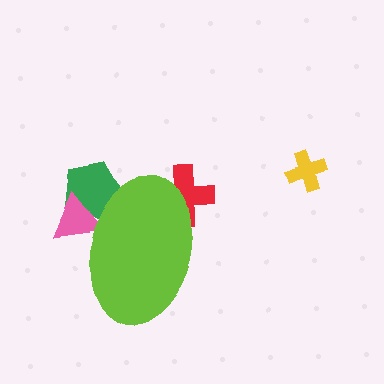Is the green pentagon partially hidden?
Yes, the green pentagon is partially hidden behind the lime ellipse.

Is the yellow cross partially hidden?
No, the yellow cross is fully visible.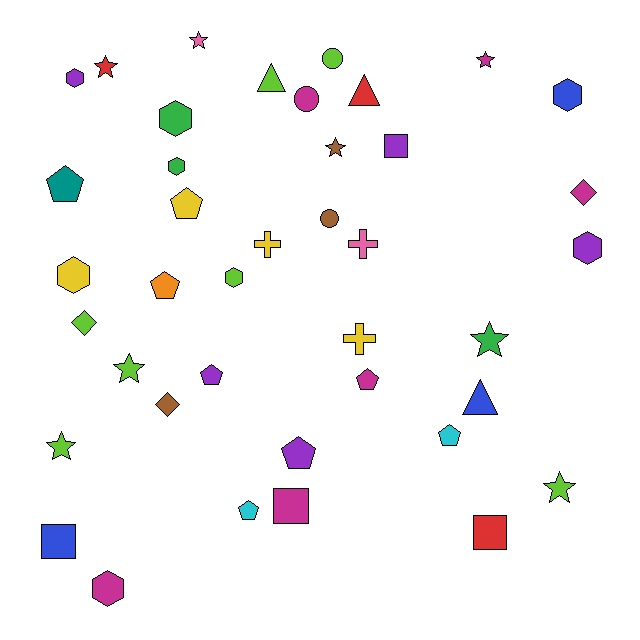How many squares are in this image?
There are 4 squares.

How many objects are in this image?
There are 40 objects.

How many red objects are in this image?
There are 3 red objects.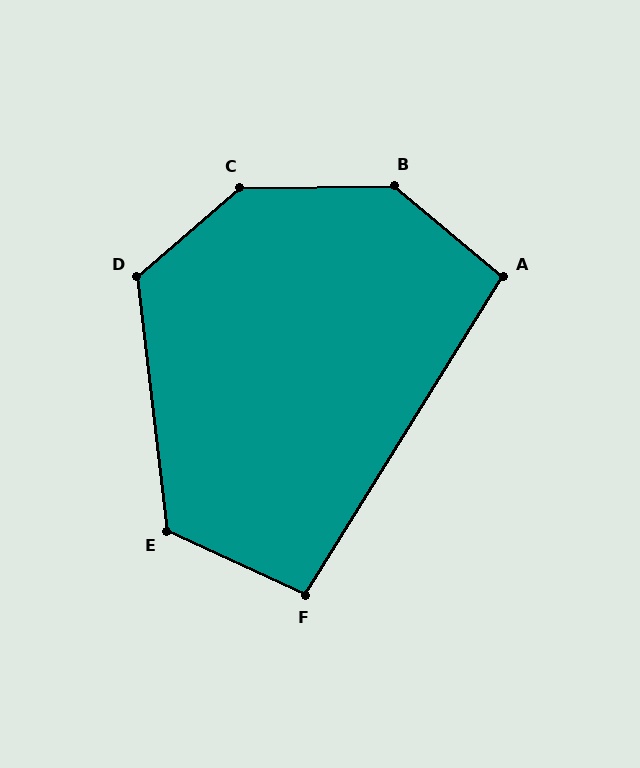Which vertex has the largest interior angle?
C, at approximately 140 degrees.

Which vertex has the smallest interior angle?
F, at approximately 97 degrees.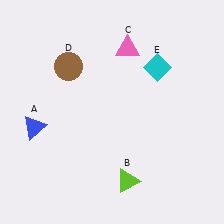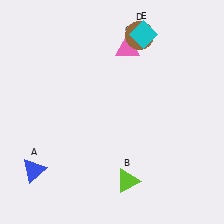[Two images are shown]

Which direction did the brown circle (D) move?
The brown circle (D) moved right.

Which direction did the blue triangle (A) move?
The blue triangle (A) moved down.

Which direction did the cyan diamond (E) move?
The cyan diamond (E) moved up.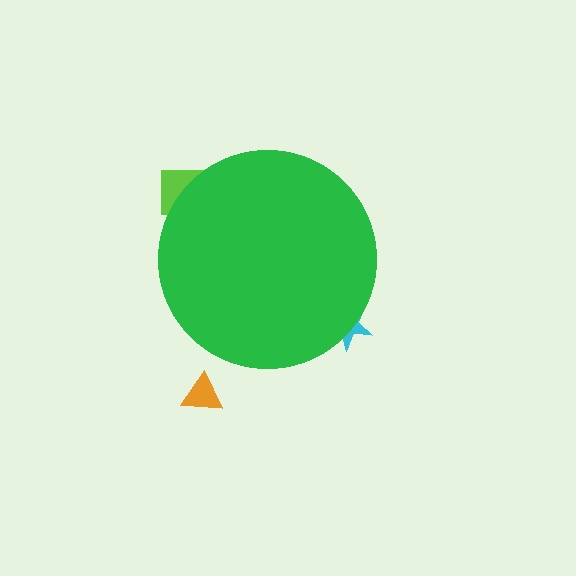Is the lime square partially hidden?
Yes, the lime square is partially hidden behind the green circle.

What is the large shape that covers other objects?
A green circle.